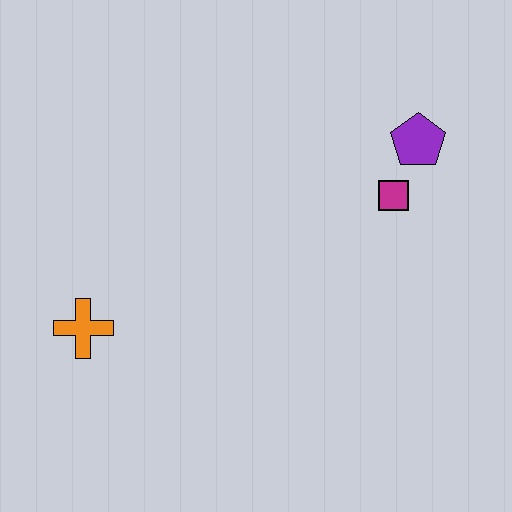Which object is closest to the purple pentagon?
The magenta square is closest to the purple pentagon.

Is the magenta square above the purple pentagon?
No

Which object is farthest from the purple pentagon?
The orange cross is farthest from the purple pentagon.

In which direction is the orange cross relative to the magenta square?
The orange cross is to the left of the magenta square.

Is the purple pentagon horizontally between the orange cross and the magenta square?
No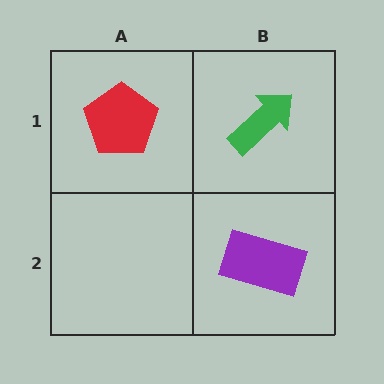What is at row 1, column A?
A red pentagon.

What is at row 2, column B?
A purple rectangle.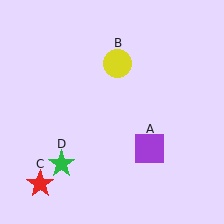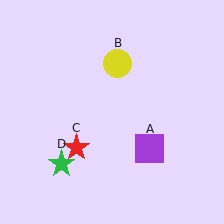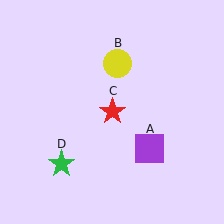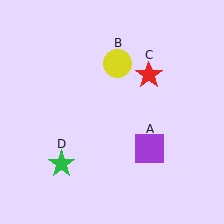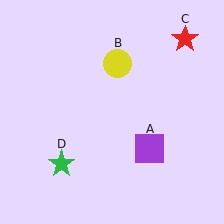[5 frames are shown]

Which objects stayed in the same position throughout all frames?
Purple square (object A) and yellow circle (object B) and green star (object D) remained stationary.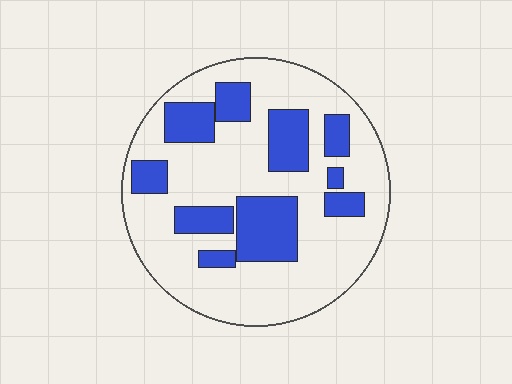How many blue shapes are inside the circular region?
10.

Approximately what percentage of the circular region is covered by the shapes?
Approximately 30%.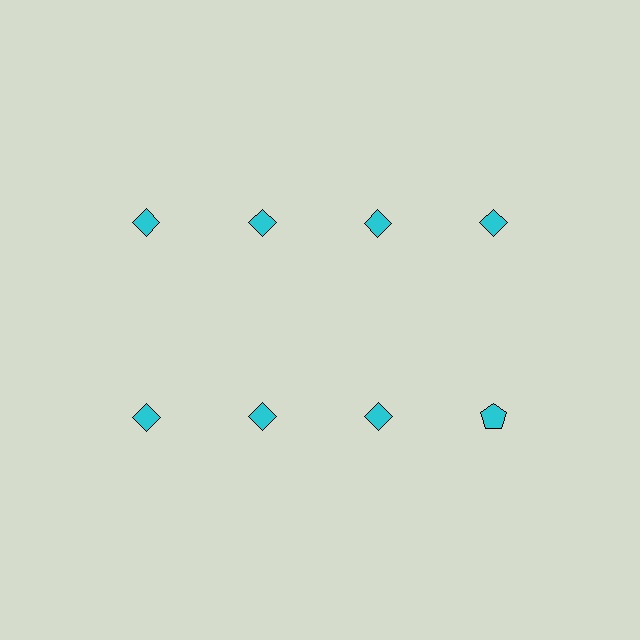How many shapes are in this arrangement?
There are 8 shapes arranged in a grid pattern.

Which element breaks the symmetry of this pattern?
The cyan pentagon in the second row, second from right column breaks the symmetry. All other shapes are cyan diamonds.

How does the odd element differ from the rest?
It has a different shape: pentagon instead of diamond.